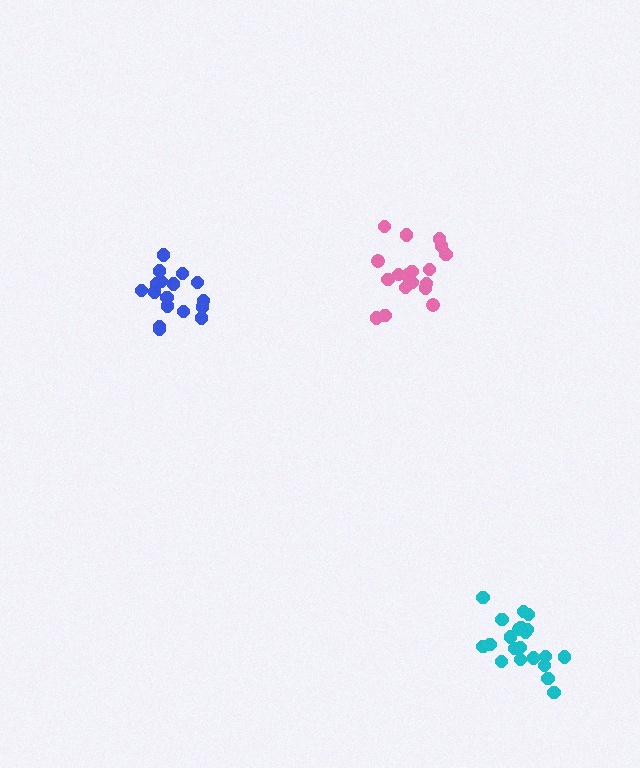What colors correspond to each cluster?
The clusters are colored: pink, blue, cyan.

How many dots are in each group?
Group 1: 19 dots, Group 2: 17 dots, Group 3: 21 dots (57 total).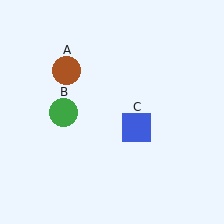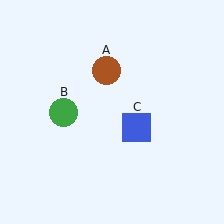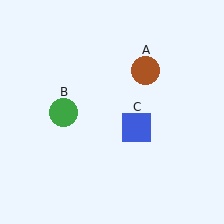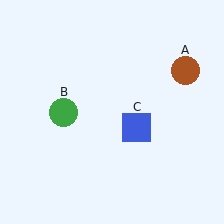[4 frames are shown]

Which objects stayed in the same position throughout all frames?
Green circle (object B) and blue square (object C) remained stationary.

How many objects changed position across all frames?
1 object changed position: brown circle (object A).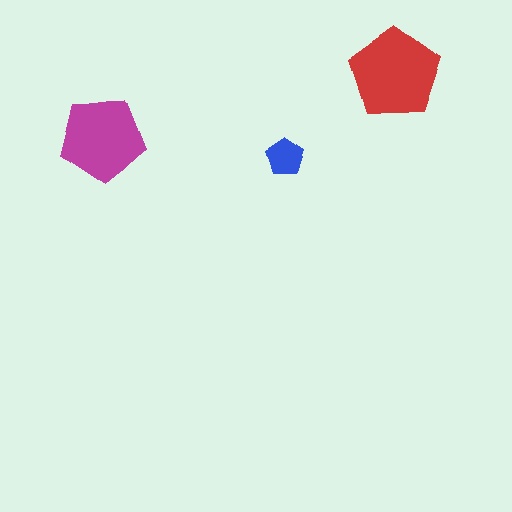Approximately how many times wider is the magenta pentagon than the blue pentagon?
About 2.5 times wider.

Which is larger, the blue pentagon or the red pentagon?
The red one.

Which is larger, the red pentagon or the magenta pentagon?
The red one.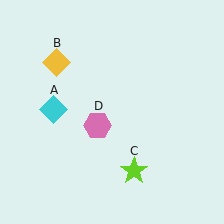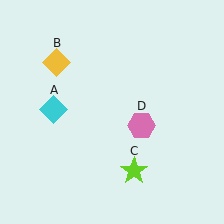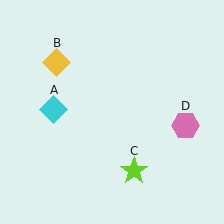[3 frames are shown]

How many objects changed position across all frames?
1 object changed position: pink hexagon (object D).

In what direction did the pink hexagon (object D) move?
The pink hexagon (object D) moved right.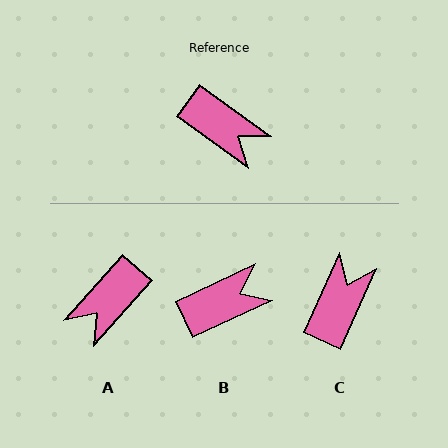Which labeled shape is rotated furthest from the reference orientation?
C, about 102 degrees away.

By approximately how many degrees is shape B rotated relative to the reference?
Approximately 61 degrees counter-clockwise.